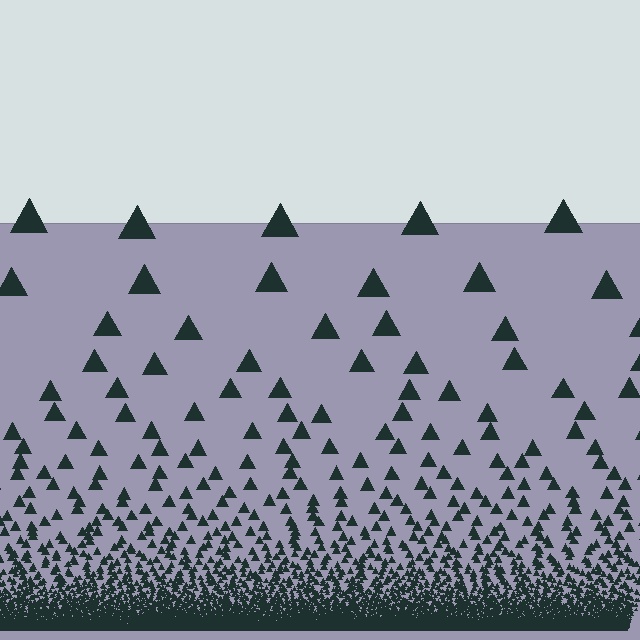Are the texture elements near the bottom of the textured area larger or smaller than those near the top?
Smaller. The gradient is inverted — elements near the bottom are smaller and denser.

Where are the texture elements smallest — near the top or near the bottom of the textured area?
Near the bottom.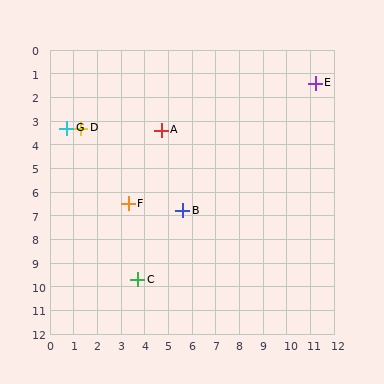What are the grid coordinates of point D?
Point D is at approximately (1.3, 3.3).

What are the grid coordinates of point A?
Point A is at approximately (4.7, 3.4).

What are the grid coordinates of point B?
Point B is at approximately (5.6, 6.8).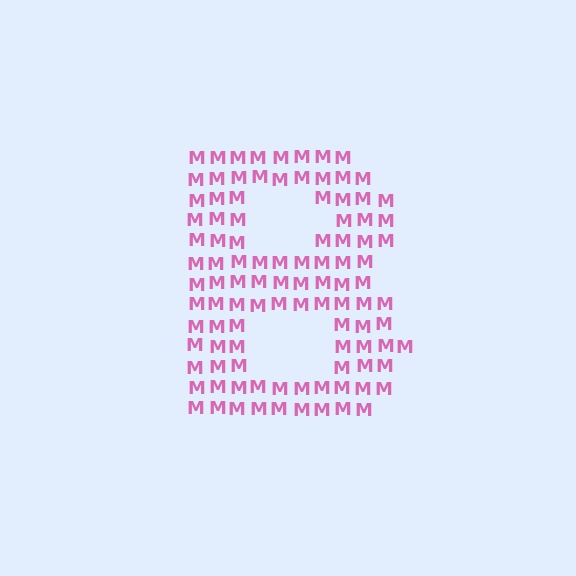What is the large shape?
The large shape is the letter B.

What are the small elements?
The small elements are letter M's.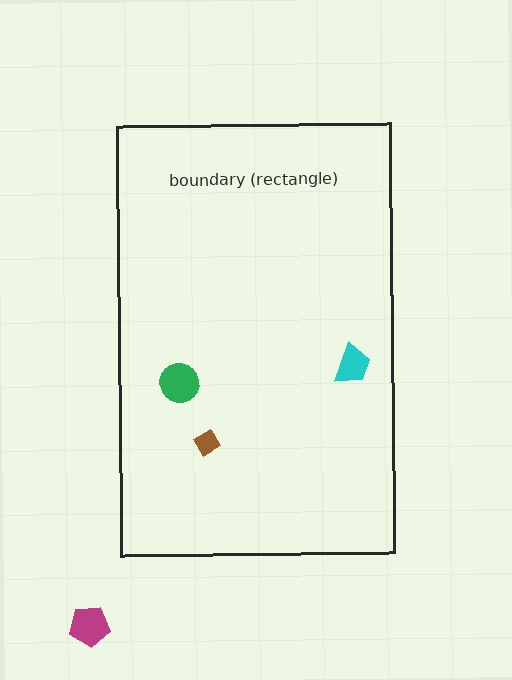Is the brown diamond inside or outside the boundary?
Inside.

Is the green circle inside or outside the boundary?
Inside.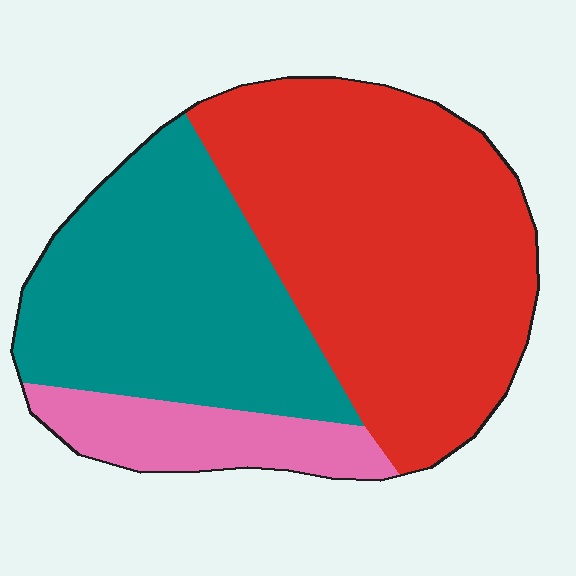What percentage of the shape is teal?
Teal covers 36% of the shape.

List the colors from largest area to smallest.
From largest to smallest: red, teal, pink.